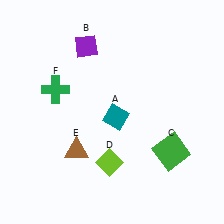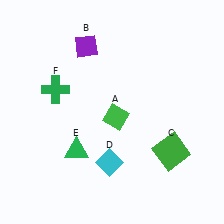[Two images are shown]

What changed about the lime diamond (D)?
In Image 1, D is lime. In Image 2, it changed to cyan.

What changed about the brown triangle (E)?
In Image 1, E is brown. In Image 2, it changed to green.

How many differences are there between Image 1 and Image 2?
There are 3 differences between the two images.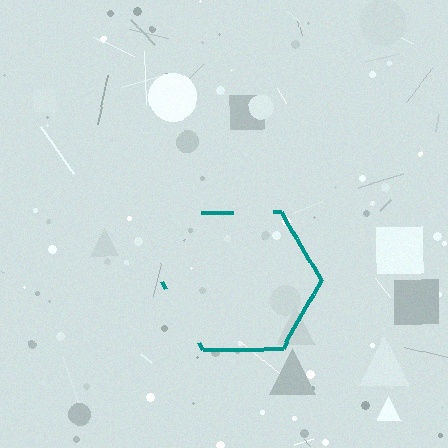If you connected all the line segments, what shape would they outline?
They would outline a hexagon.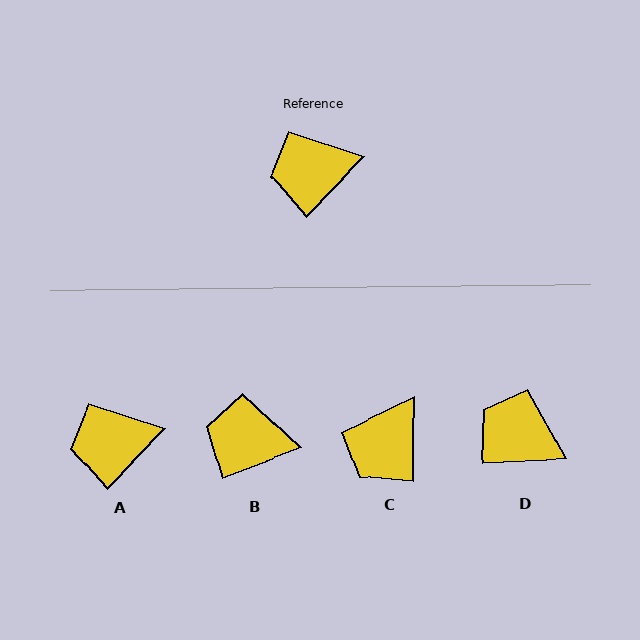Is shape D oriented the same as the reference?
No, it is off by about 43 degrees.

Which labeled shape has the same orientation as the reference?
A.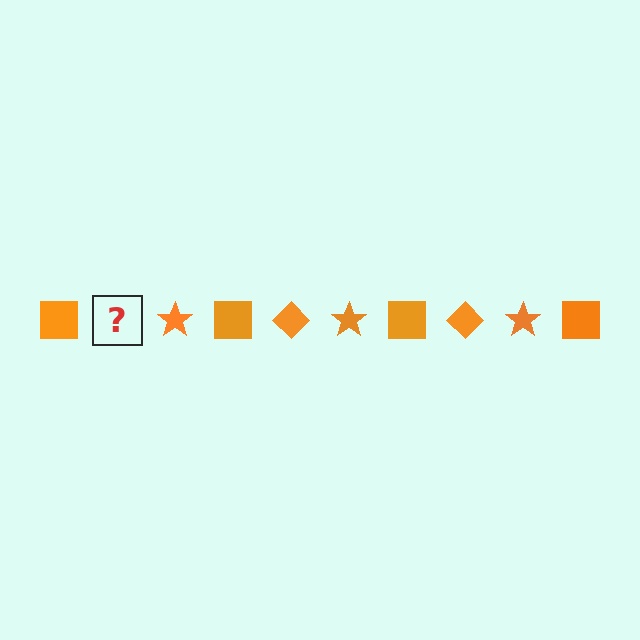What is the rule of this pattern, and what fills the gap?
The rule is that the pattern cycles through square, diamond, star shapes in orange. The gap should be filled with an orange diamond.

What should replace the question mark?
The question mark should be replaced with an orange diamond.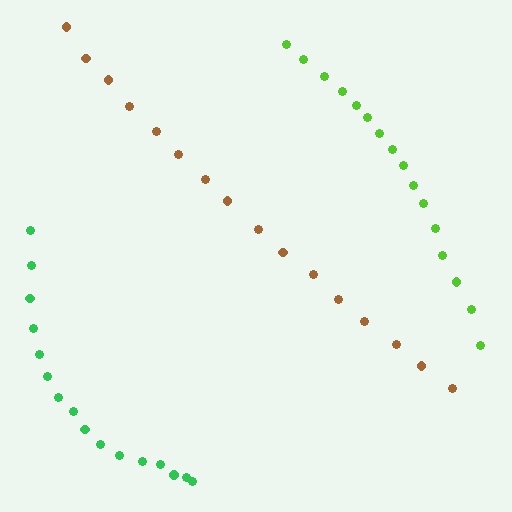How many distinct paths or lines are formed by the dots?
There are 3 distinct paths.